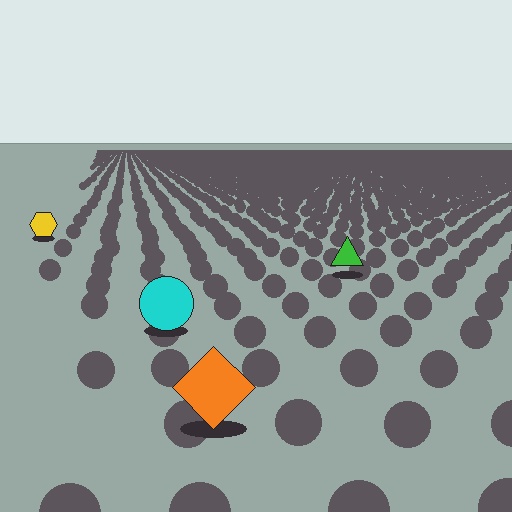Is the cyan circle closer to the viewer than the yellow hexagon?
Yes. The cyan circle is closer — you can tell from the texture gradient: the ground texture is coarser near it.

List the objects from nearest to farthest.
From nearest to farthest: the orange diamond, the cyan circle, the green triangle, the yellow hexagon.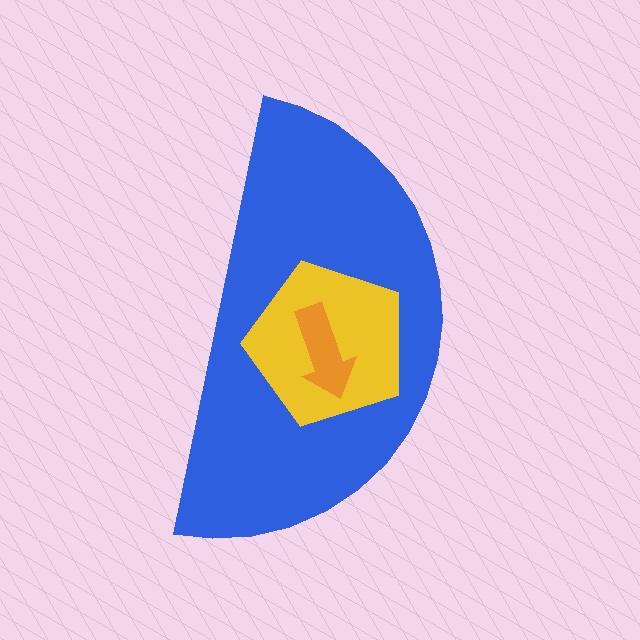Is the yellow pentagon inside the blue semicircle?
Yes.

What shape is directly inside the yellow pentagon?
The orange arrow.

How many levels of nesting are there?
3.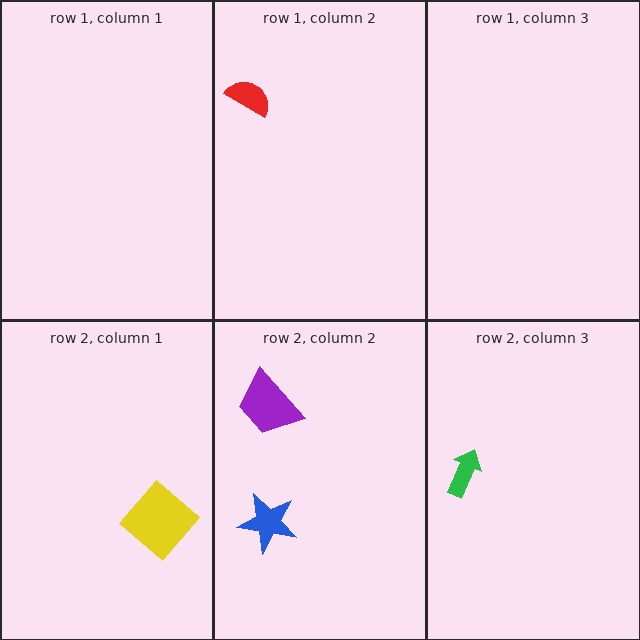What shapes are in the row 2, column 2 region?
The purple trapezoid, the blue star.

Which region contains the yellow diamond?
The row 2, column 1 region.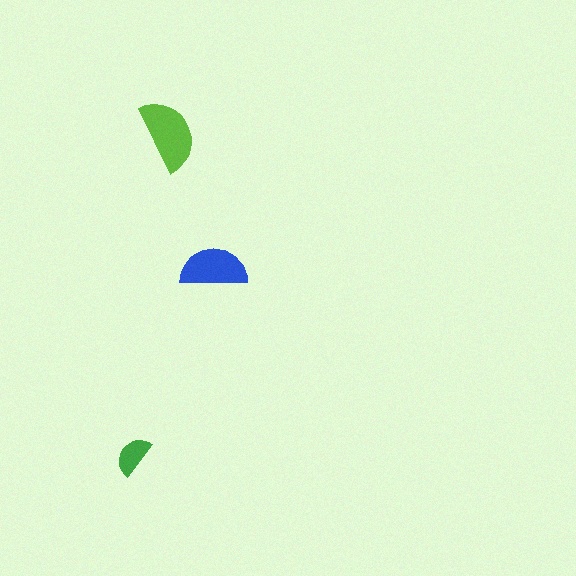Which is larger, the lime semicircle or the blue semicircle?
The lime one.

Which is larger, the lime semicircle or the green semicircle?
The lime one.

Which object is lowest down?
The green semicircle is bottommost.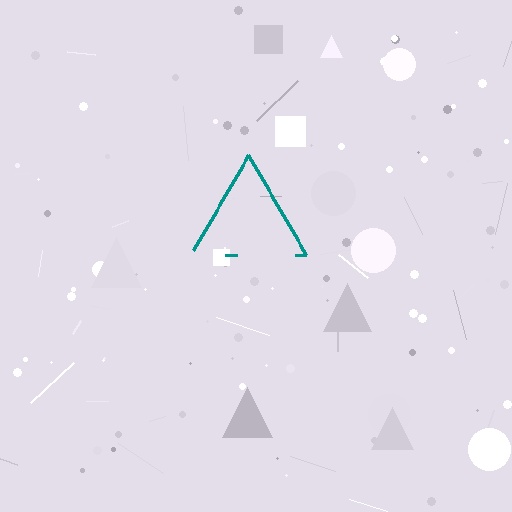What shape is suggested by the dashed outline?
The dashed outline suggests a triangle.